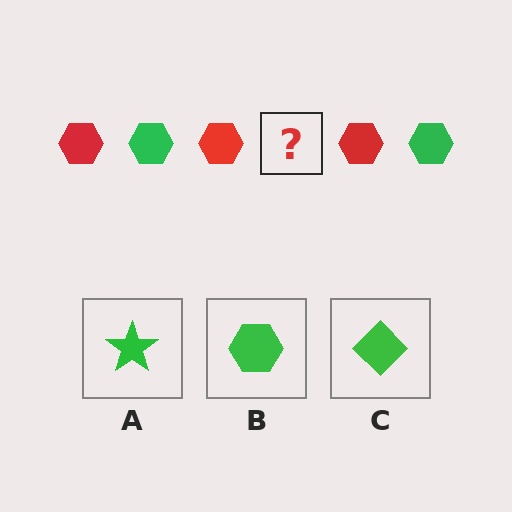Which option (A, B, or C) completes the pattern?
B.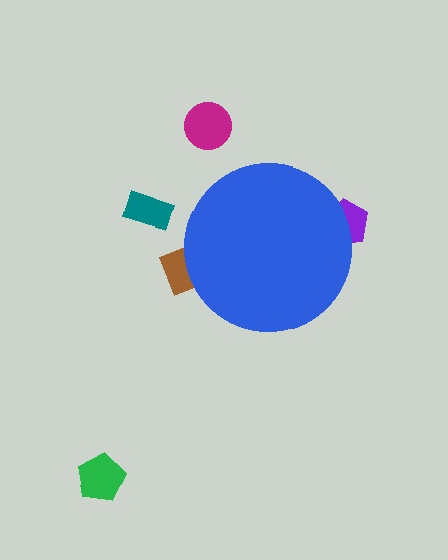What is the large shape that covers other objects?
A blue circle.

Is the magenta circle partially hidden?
No, the magenta circle is fully visible.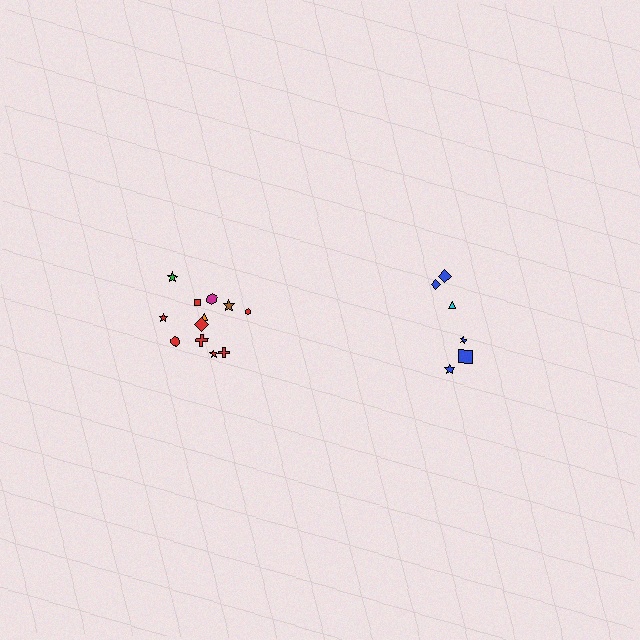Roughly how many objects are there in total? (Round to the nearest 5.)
Roughly 20 objects in total.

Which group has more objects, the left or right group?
The left group.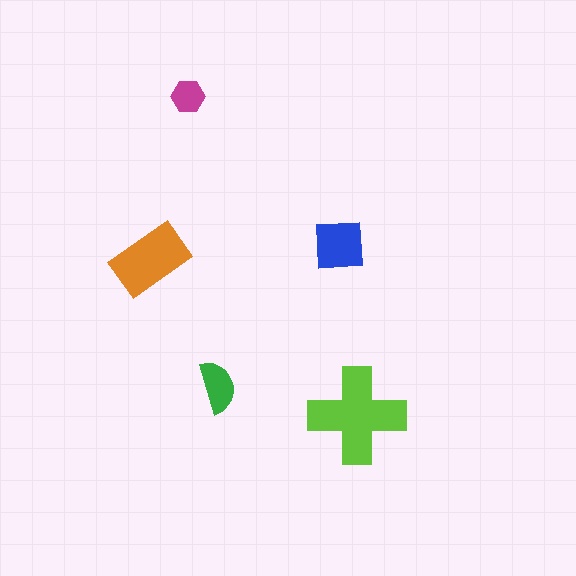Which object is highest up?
The magenta hexagon is topmost.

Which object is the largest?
The lime cross.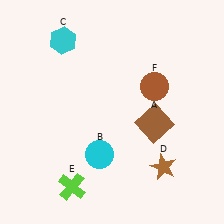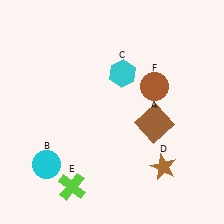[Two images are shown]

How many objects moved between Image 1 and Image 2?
2 objects moved between the two images.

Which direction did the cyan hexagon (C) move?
The cyan hexagon (C) moved right.